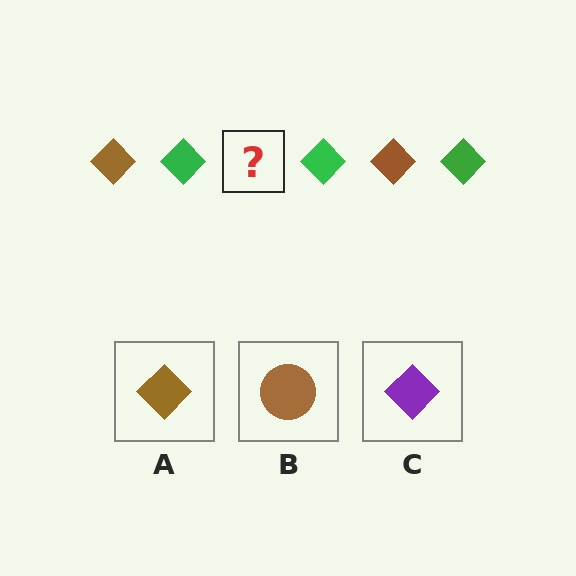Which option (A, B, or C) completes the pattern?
A.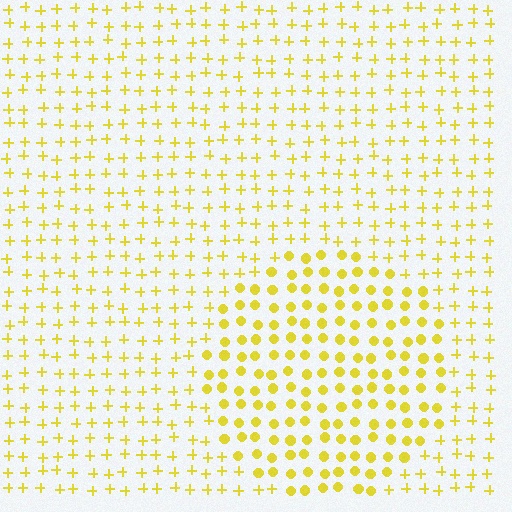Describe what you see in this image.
The image is filled with small yellow elements arranged in a uniform grid. A circle-shaped region contains circles, while the surrounding area contains plus signs. The boundary is defined purely by the change in element shape.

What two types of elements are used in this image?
The image uses circles inside the circle region and plus signs outside it.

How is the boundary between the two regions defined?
The boundary is defined by a change in element shape: circles inside vs. plus signs outside. All elements share the same color and spacing.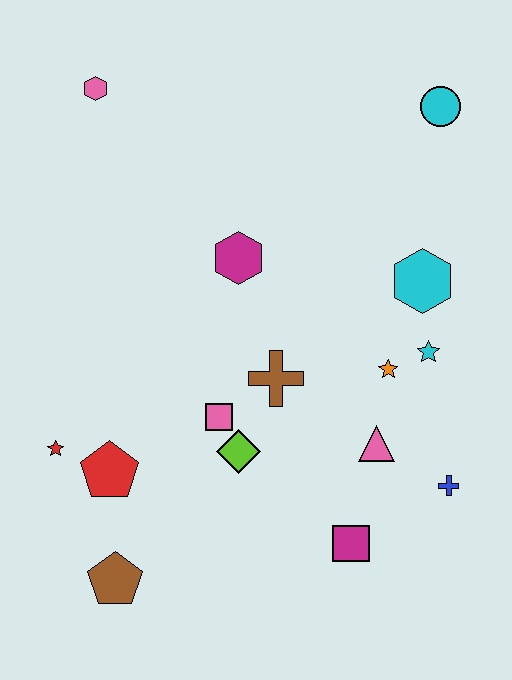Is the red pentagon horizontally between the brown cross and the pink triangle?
No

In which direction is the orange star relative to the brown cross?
The orange star is to the right of the brown cross.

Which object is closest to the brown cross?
The pink square is closest to the brown cross.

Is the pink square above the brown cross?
No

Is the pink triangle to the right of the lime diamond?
Yes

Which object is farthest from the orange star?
The pink hexagon is farthest from the orange star.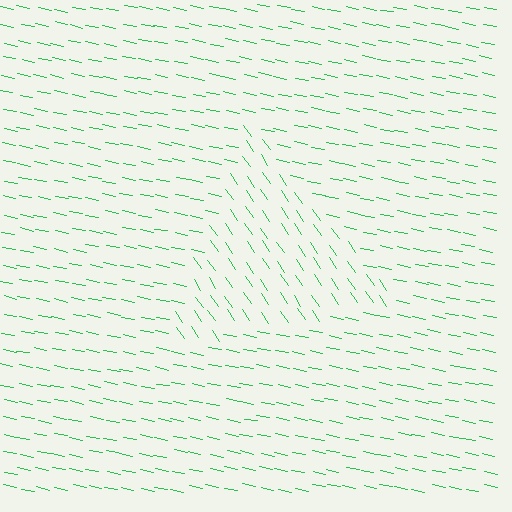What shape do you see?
I see a triangle.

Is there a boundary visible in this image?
Yes, there is a texture boundary formed by a change in line orientation.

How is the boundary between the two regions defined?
The boundary is defined purely by a change in line orientation (approximately 45 degrees difference). All lines are the same color and thickness.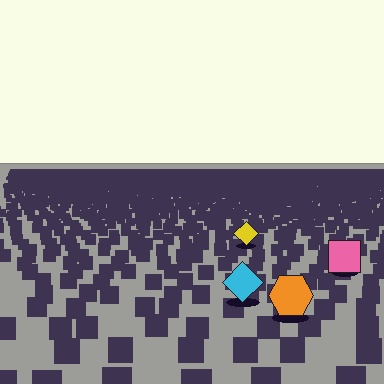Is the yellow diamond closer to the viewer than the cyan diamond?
No. The cyan diamond is closer — you can tell from the texture gradient: the ground texture is coarser near it.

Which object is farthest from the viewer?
The yellow diamond is farthest from the viewer. It appears smaller and the ground texture around it is denser.